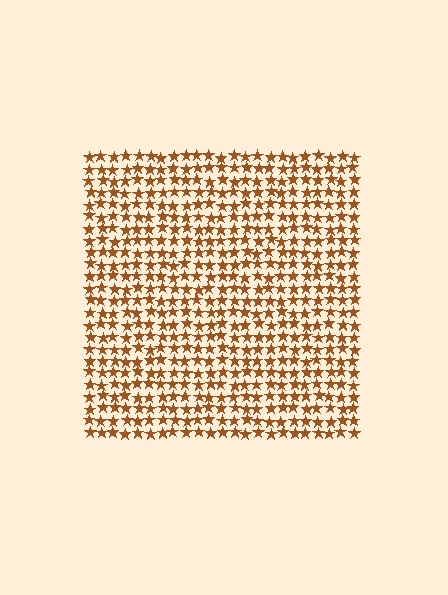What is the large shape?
The large shape is a square.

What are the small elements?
The small elements are stars.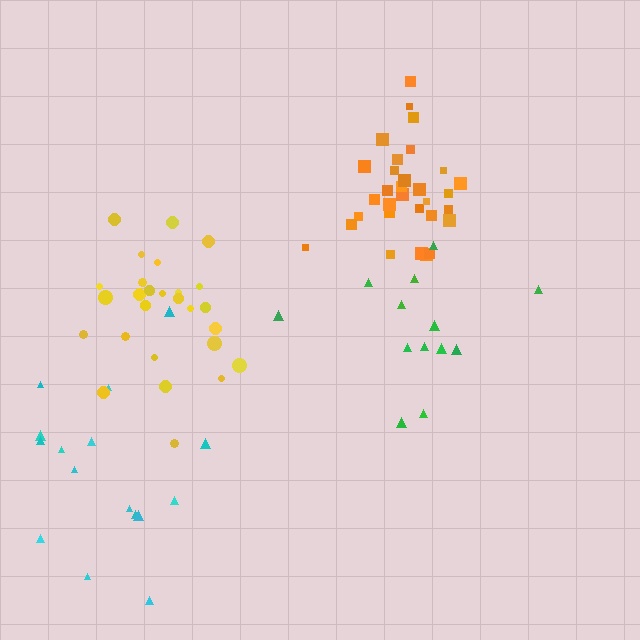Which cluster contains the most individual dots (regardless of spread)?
Orange (31).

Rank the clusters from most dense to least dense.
orange, yellow, green, cyan.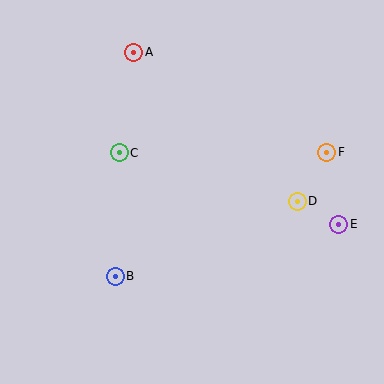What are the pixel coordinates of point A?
Point A is at (134, 52).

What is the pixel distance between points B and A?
The distance between B and A is 224 pixels.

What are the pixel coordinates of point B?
Point B is at (115, 276).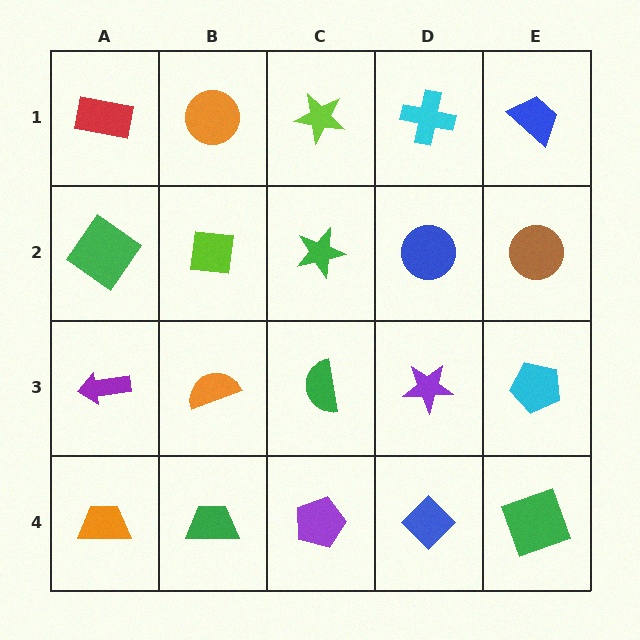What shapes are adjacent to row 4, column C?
A green semicircle (row 3, column C), a green trapezoid (row 4, column B), a blue diamond (row 4, column D).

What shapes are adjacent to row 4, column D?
A purple star (row 3, column D), a purple pentagon (row 4, column C), a green square (row 4, column E).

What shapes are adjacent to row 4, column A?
A purple arrow (row 3, column A), a green trapezoid (row 4, column B).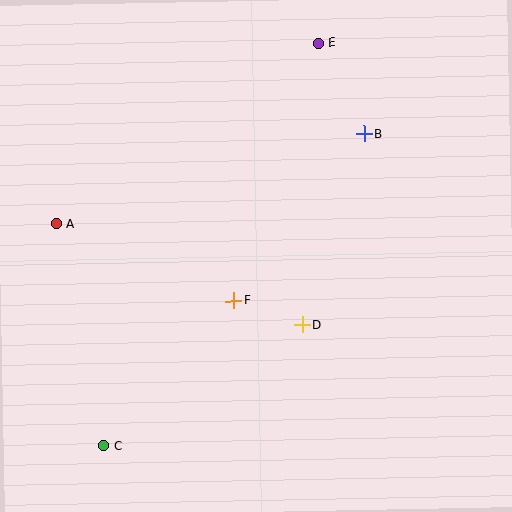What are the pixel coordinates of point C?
Point C is at (104, 446).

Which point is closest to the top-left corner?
Point A is closest to the top-left corner.